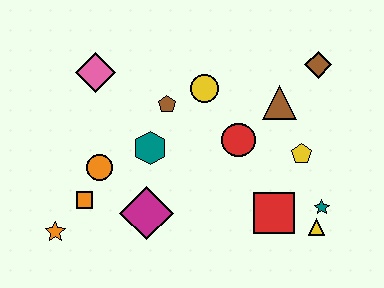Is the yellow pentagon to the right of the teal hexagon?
Yes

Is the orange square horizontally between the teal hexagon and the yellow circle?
No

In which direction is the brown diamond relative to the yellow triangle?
The brown diamond is above the yellow triangle.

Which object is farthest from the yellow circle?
The orange star is farthest from the yellow circle.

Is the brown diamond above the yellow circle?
Yes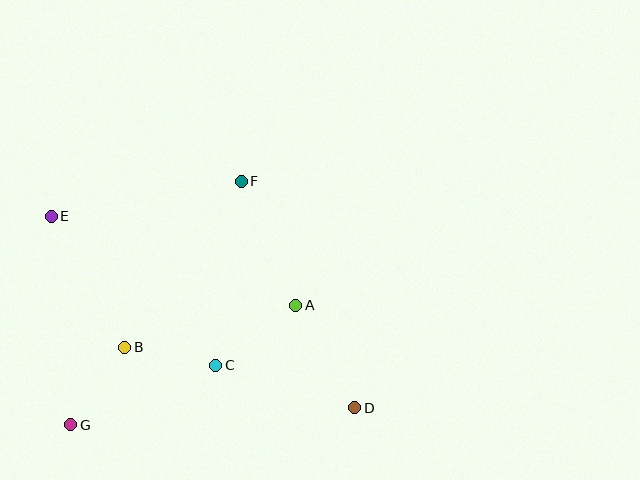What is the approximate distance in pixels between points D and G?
The distance between D and G is approximately 284 pixels.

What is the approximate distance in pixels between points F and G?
The distance between F and G is approximately 297 pixels.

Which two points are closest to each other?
Points B and C are closest to each other.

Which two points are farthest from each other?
Points D and E are farthest from each other.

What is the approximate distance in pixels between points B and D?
The distance between B and D is approximately 238 pixels.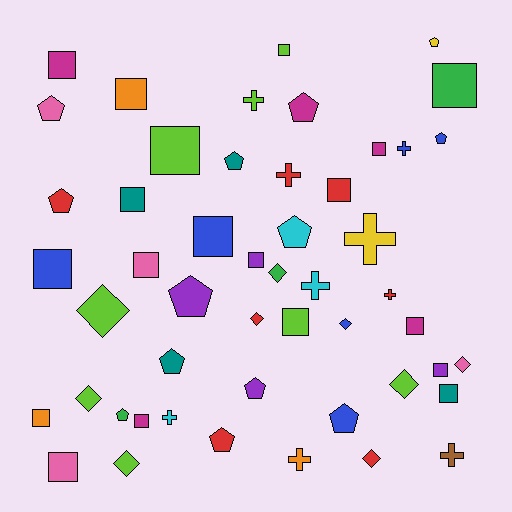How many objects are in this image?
There are 50 objects.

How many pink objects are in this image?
There are 4 pink objects.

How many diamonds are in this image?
There are 9 diamonds.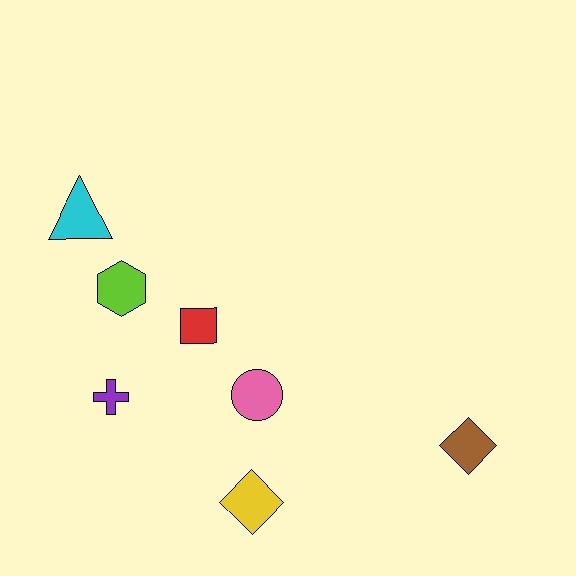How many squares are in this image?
There is 1 square.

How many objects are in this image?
There are 7 objects.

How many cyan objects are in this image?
There is 1 cyan object.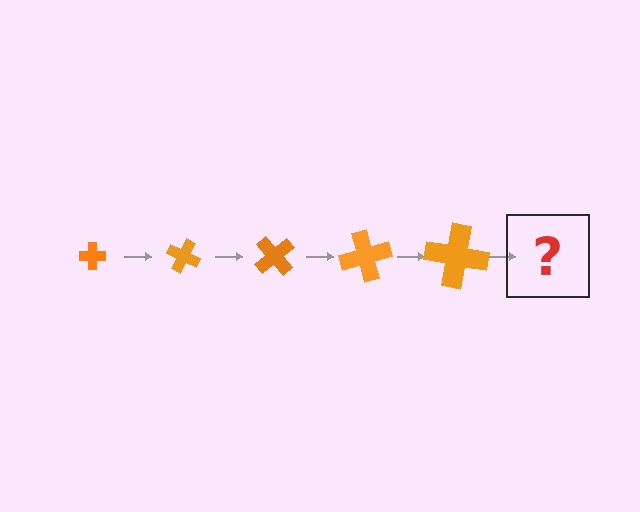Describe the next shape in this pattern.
It should be a cross, larger than the previous one and rotated 125 degrees from the start.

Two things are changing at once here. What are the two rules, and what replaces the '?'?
The two rules are that the cross grows larger each step and it rotates 25 degrees each step. The '?' should be a cross, larger than the previous one and rotated 125 degrees from the start.